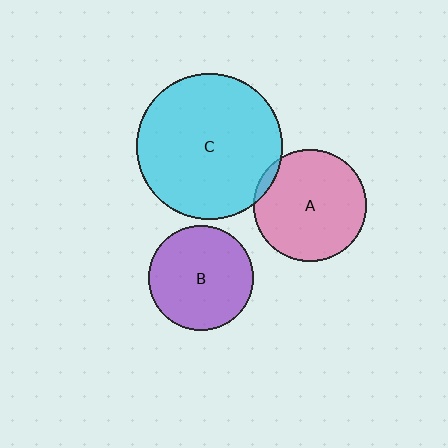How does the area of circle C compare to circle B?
Approximately 1.9 times.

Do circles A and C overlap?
Yes.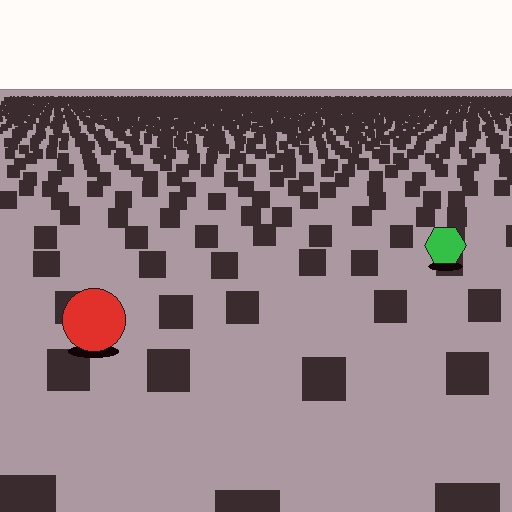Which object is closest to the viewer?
The red circle is closest. The texture marks near it are larger and more spread out.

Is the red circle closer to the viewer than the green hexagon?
Yes. The red circle is closer — you can tell from the texture gradient: the ground texture is coarser near it.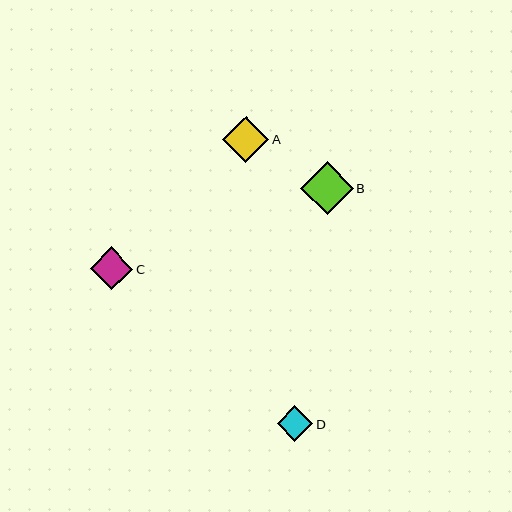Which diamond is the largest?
Diamond B is the largest with a size of approximately 53 pixels.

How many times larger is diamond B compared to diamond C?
Diamond B is approximately 1.2 times the size of diamond C.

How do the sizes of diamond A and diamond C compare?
Diamond A and diamond C are approximately the same size.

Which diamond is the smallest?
Diamond D is the smallest with a size of approximately 36 pixels.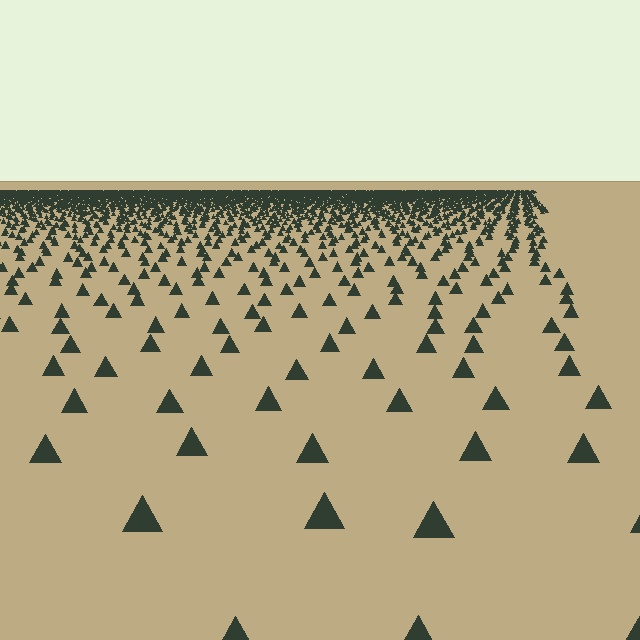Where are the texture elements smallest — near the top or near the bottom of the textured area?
Near the top.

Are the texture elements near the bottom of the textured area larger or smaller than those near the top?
Larger. Near the bottom, elements are closer to the viewer and appear at a bigger on-screen size.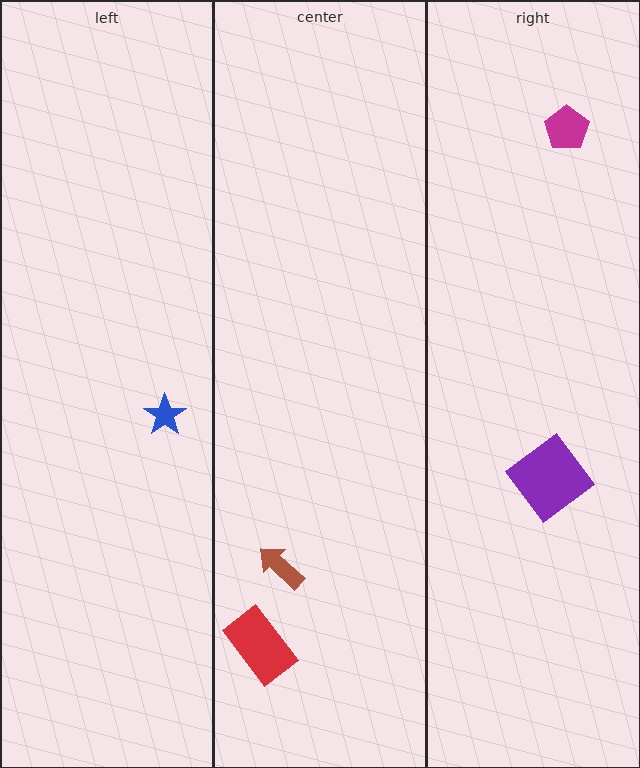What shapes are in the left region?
The blue star.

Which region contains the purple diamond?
The right region.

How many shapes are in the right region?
2.